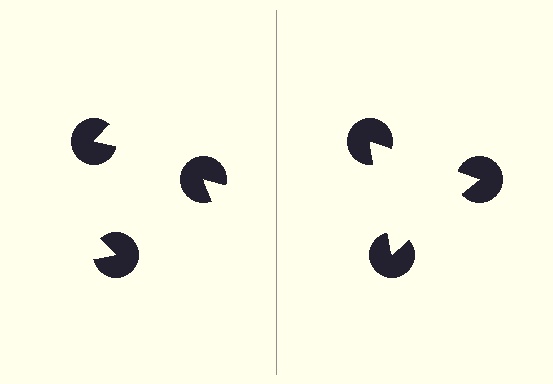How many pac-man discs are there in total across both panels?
6 — 3 on each side.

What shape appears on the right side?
An illusory triangle.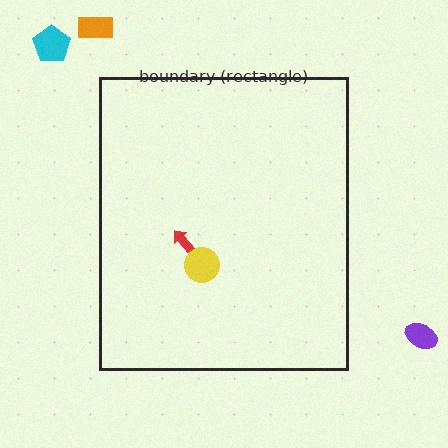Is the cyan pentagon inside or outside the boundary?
Outside.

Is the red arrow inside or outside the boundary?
Inside.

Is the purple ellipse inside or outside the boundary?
Outside.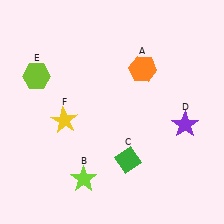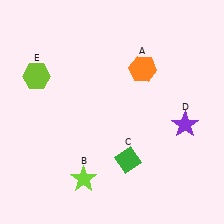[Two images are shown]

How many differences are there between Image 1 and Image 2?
There is 1 difference between the two images.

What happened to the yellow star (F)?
The yellow star (F) was removed in Image 2. It was in the bottom-left area of Image 1.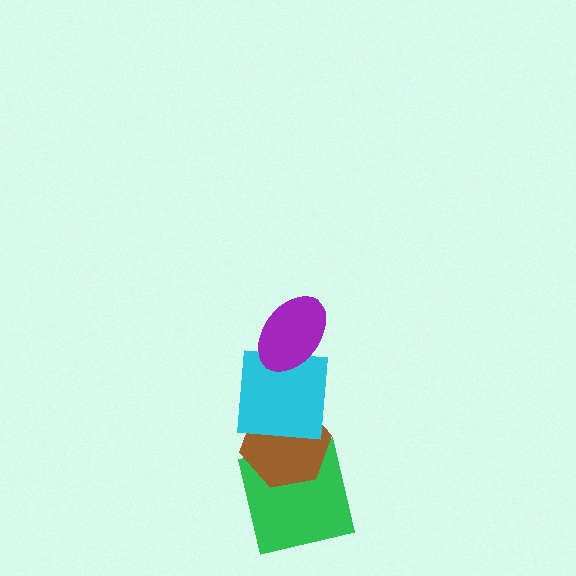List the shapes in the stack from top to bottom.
From top to bottom: the purple ellipse, the cyan square, the brown hexagon, the green square.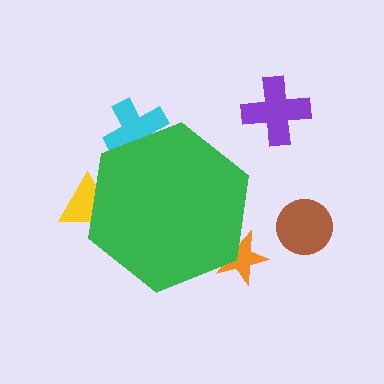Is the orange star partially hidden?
Yes, the orange star is partially hidden behind the green hexagon.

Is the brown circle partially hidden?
No, the brown circle is fully visible.